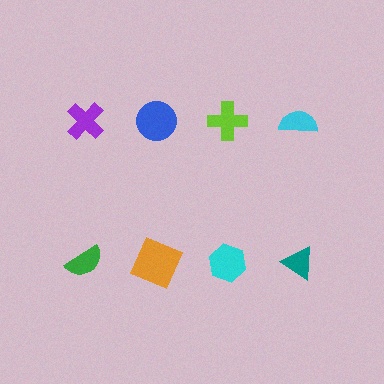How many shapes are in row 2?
4 shapes.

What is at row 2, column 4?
A teal triangle.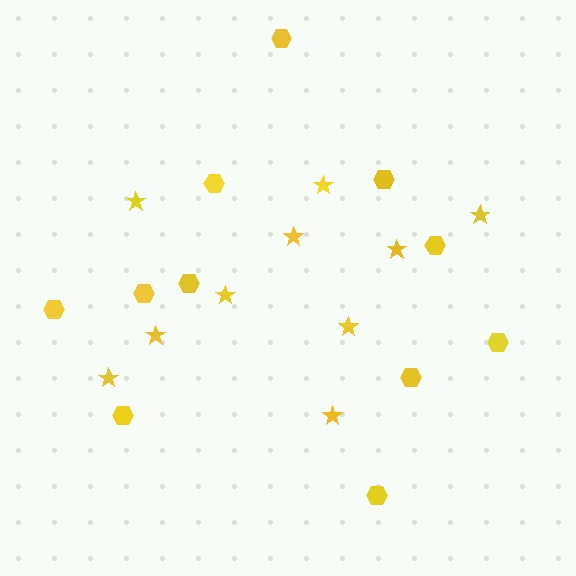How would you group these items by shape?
There are 2 groups: one group of hexagons (11) and one group of stars (10).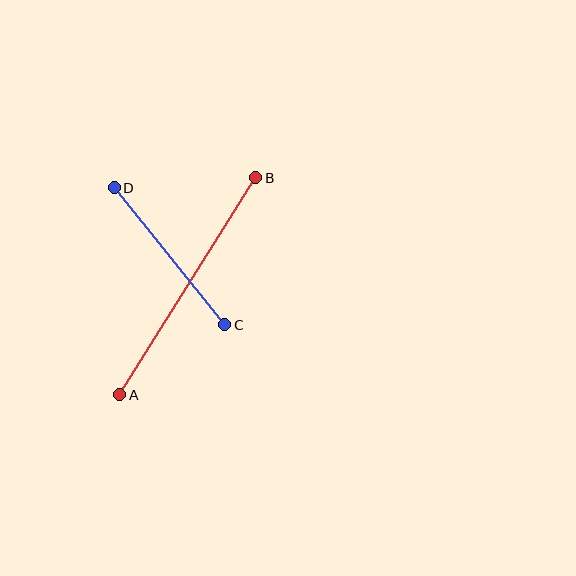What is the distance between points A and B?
The distance is approximately 256 pixels.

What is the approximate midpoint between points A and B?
The midpoint is at approximately (188, 286) pixels.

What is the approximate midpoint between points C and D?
The midpoint is at approximately (169, 256) pixels.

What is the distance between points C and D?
The distance is approximately 176 pixels.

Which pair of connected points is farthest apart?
Points A and B are farthest apart.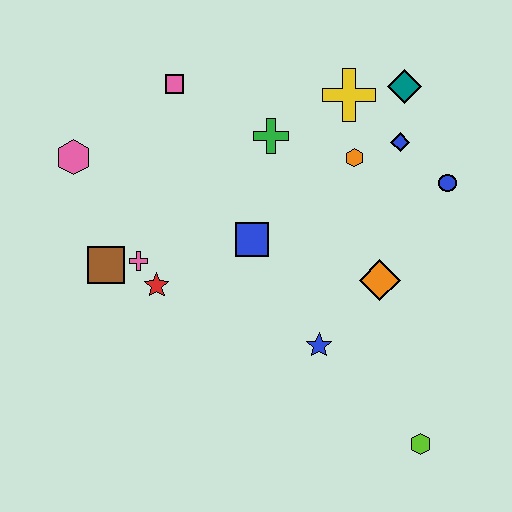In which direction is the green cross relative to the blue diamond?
The green cross is to the left of the blue diamond.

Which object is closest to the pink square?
The green cross is closest to the pink square.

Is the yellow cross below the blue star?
No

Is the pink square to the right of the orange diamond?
No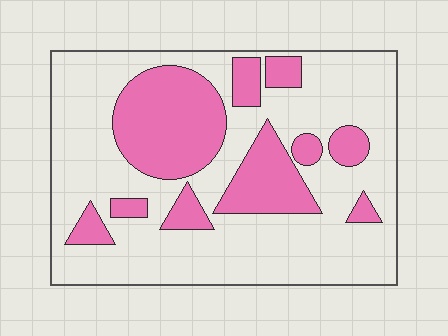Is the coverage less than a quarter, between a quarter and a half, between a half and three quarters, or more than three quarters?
Between a quarter and a half.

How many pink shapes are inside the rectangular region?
10.